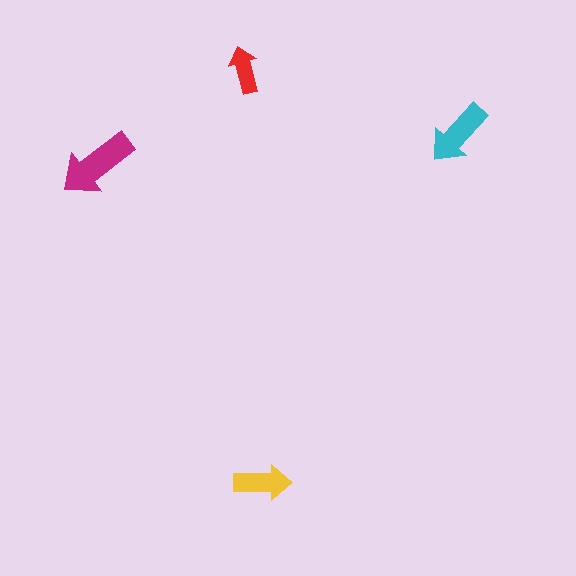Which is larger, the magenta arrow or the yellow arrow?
The magenta one.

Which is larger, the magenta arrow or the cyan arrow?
The magenta one.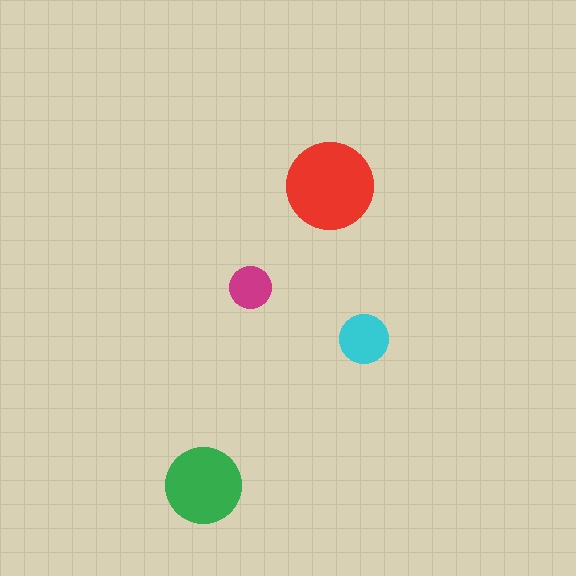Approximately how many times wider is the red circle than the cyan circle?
About 2 times wider.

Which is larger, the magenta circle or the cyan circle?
The cyan one.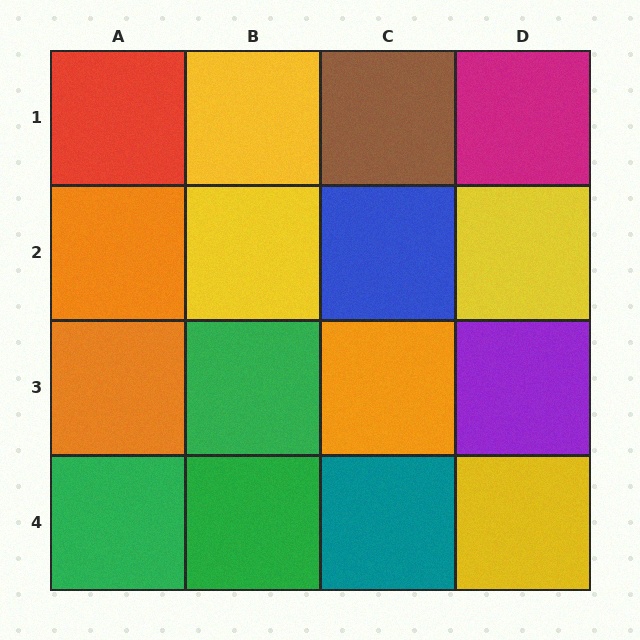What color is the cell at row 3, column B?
Green.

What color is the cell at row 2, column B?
Yellow.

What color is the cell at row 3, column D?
Purple.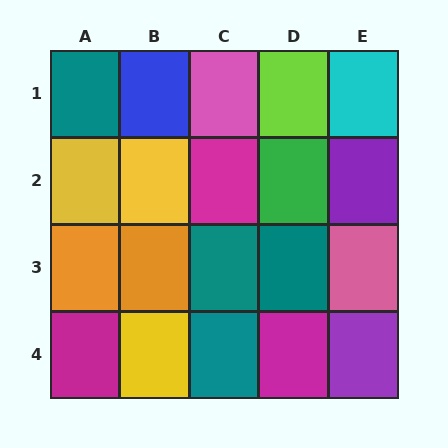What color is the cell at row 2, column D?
Green.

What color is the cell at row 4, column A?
Magenta.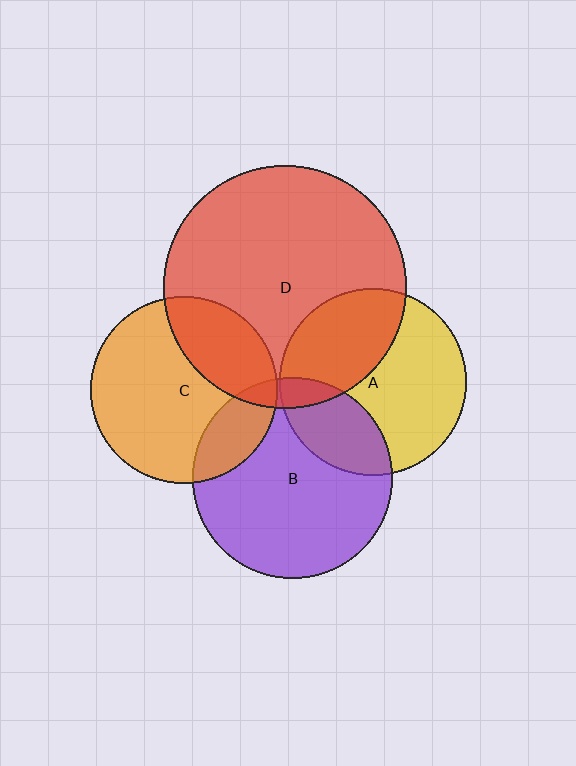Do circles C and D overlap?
Yes.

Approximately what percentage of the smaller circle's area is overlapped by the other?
Approximately 30%.